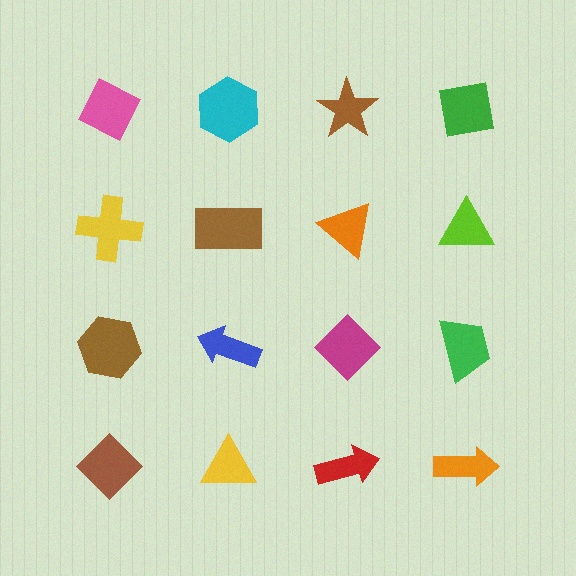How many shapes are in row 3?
4 shapes.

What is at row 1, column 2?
A cyan hexagon.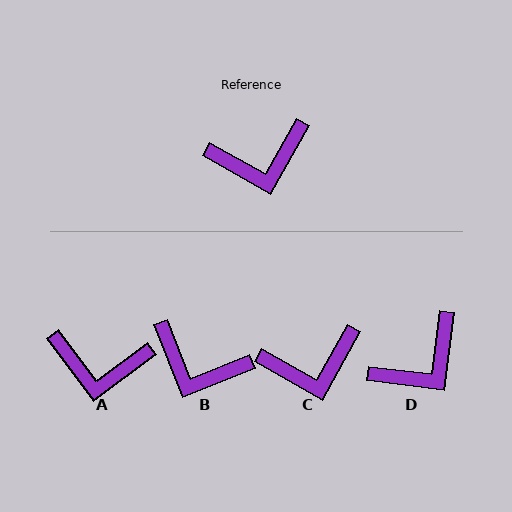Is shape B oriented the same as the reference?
No, it is off by about 39 degrees.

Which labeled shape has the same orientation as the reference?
C.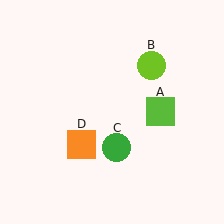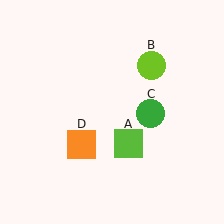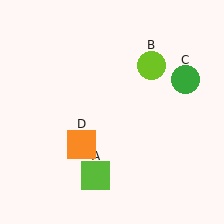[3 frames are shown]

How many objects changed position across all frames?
2 objects changed position: lime square (object A), green circle (object C).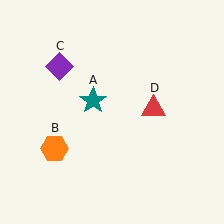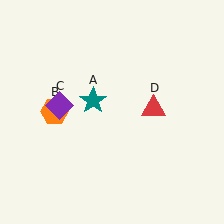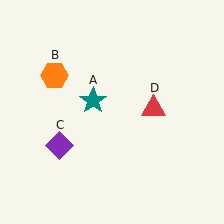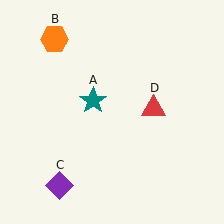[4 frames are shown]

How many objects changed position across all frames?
2 objects changed position: orange hexagon (object B), purple diamond (object C).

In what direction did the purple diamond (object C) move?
The purple diamond (object C) moved down.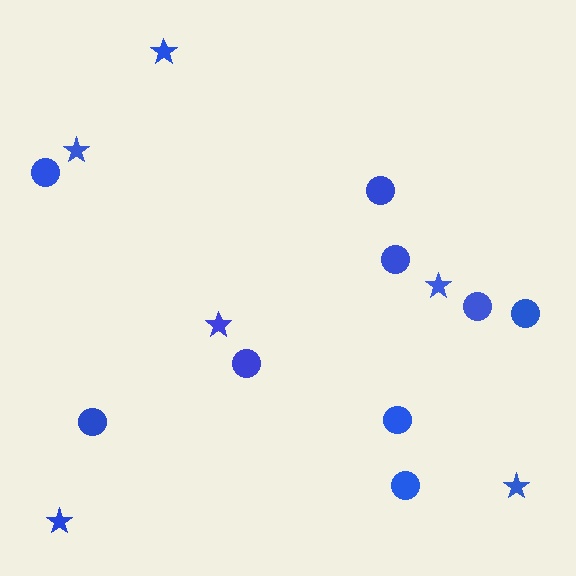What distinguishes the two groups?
There are 2 groups: one group of circles (9) and one group of stars (6).